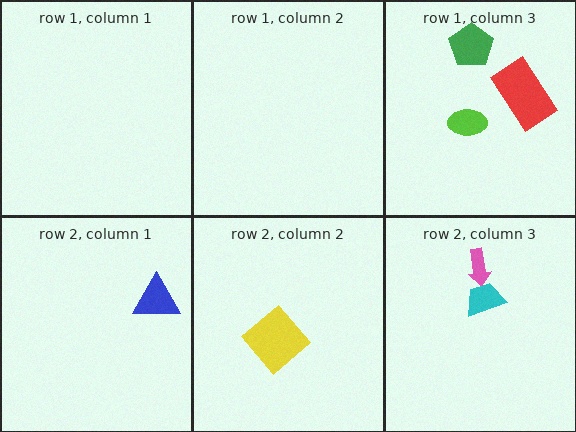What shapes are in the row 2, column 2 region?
The yellow diamond.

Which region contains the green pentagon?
The row 1, column 3 region.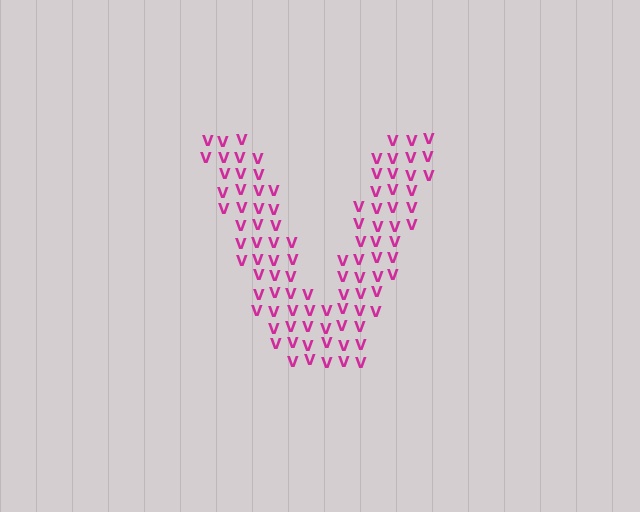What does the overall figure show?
The overall figure shows the letter V.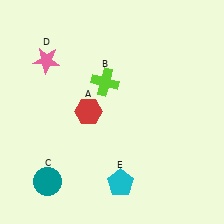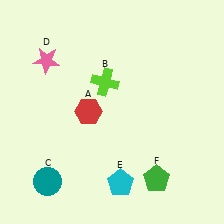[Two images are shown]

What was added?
A green pentagon (F) was added in Image 2.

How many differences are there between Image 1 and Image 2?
There is 1 difference between the two images.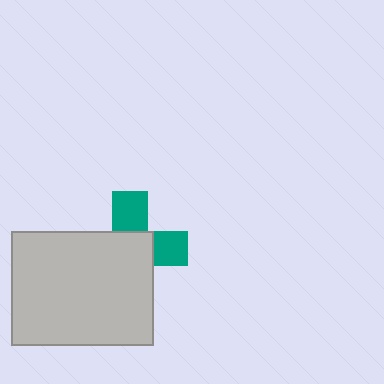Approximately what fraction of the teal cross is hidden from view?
Roughly 62% of the teal cross is hidden behind the light gray rectangle.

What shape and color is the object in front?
The object in front is a light gray rectangle.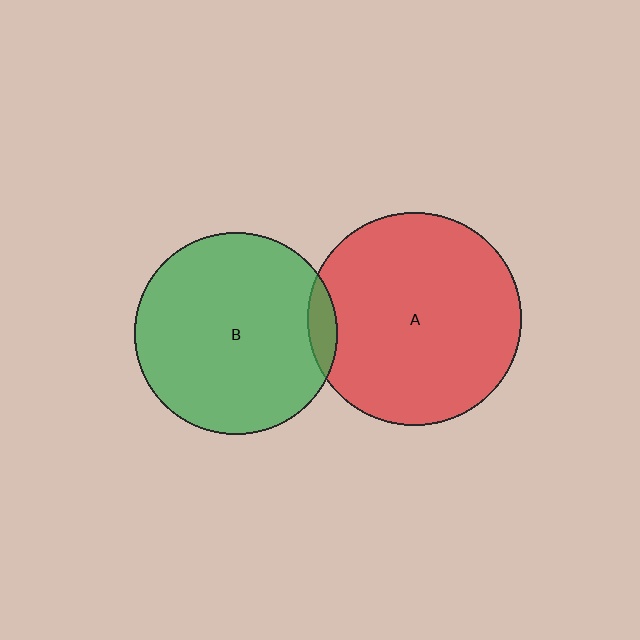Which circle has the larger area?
Circle A (red).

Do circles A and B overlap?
Yes.